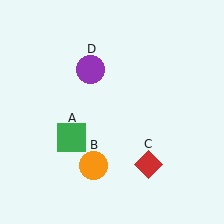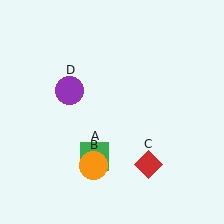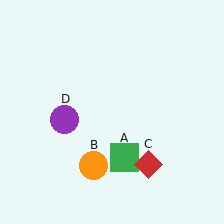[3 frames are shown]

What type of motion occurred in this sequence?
The green square (object A), purple circle (object D) rotated counterclockwise around the center of the scene.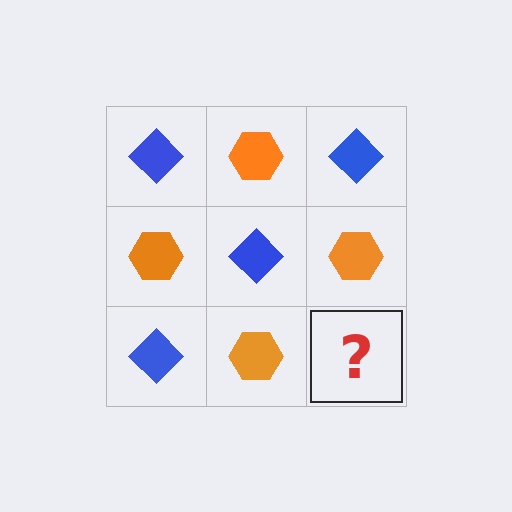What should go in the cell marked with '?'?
The missing cell should contain a blue diamond.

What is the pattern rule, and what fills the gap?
The rule is that it alternates blue diamond and orange hexagon in a checkerboard pattern. The gap should be filled with a blue diamond.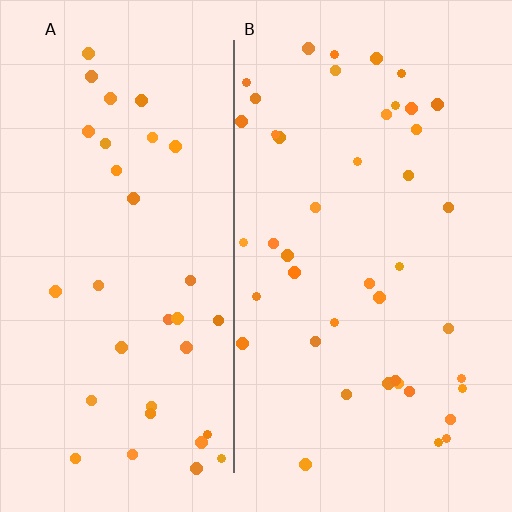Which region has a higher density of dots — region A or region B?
B (the right).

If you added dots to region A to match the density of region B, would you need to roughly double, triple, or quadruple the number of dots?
Approximately double.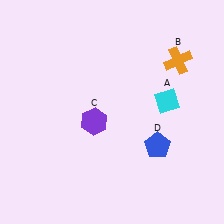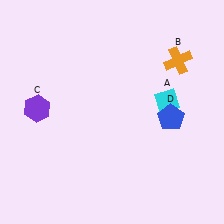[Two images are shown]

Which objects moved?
The objects that moved are: the purple hexagon (C), the blue pentagon (D).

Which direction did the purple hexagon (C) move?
The purple hexagon (C) moved left.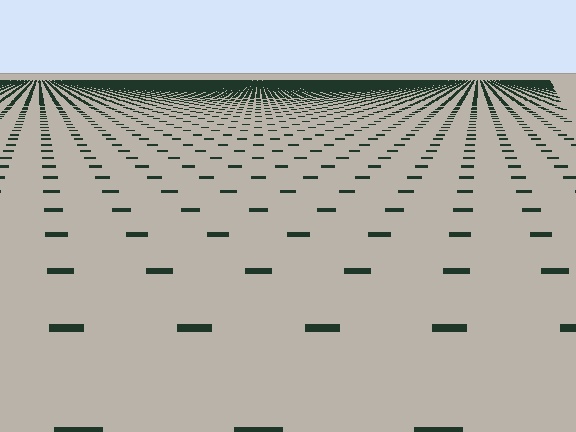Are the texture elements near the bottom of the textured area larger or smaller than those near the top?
Larger. Near the bottom, elements are closer to the viewer and appear at a bigger on-screen size.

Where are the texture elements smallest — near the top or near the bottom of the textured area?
Near the top.